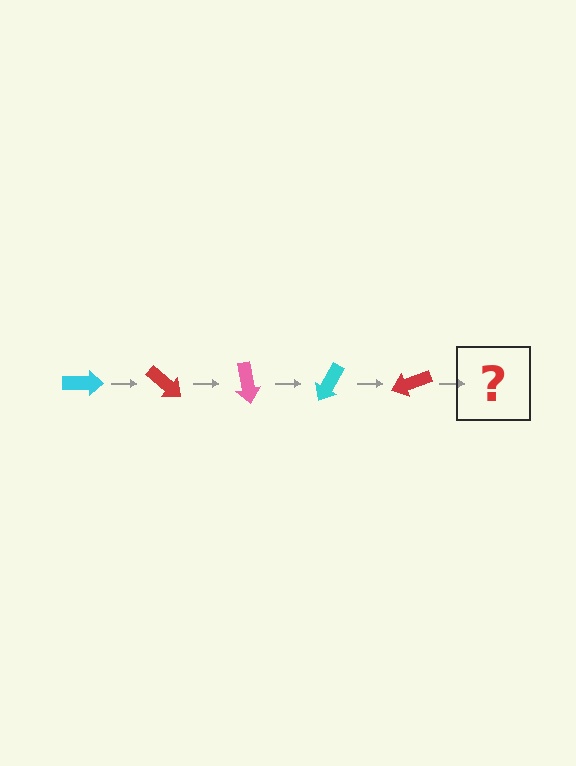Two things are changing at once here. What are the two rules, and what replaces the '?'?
The two rules are that it rotates 40 degrees each step and the color cycles through cyan, red, and pink. The '?' should be a pink arrow, rotated 200 degrees from the start.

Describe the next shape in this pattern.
It should be a pink arrow, rotated 200 degrees from the start.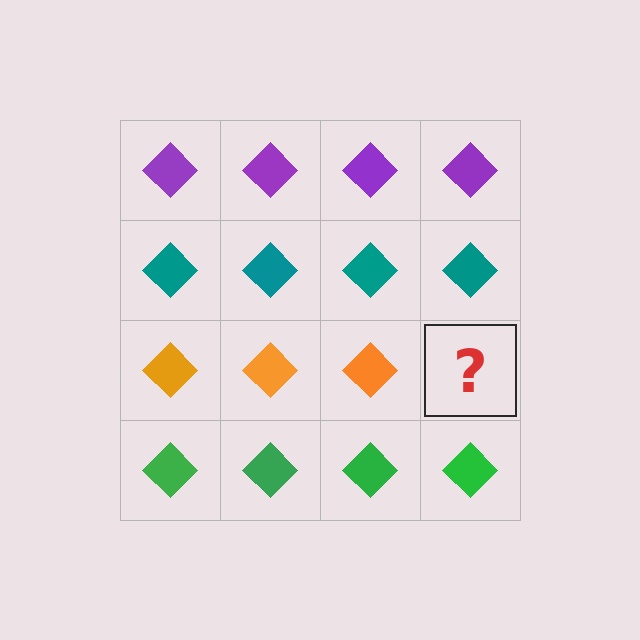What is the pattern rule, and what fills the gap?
The rule is that each row has a consistent color. The gap should be filled with an orange diamond.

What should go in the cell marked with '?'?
The missing cell should contain an orange diamond.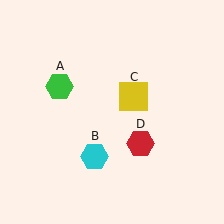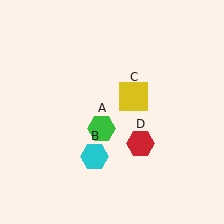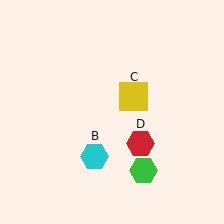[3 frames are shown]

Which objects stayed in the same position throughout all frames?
Cyan hexagon (object B) and yellow square (object C) and red hexagon (object D) remained stationary.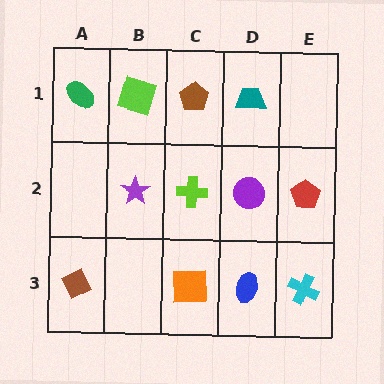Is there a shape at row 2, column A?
No, that cell is empty.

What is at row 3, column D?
A blue ellipse.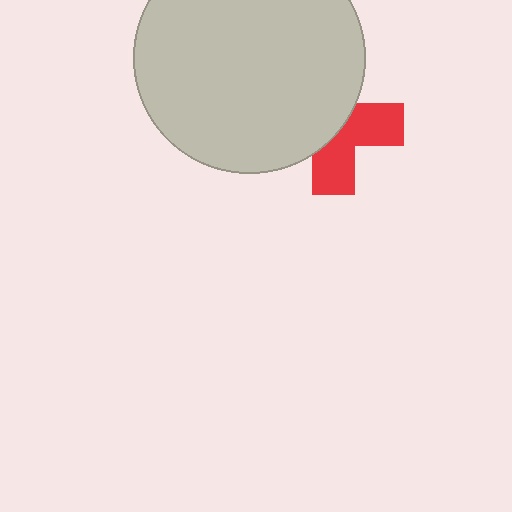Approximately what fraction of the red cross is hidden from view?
Roughly 55% of the red cross is hidden behind the light gray circle.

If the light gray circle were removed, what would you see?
You would see the complete red cross.